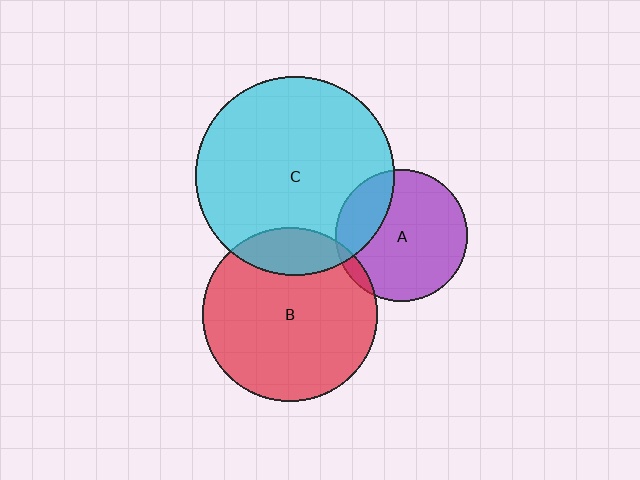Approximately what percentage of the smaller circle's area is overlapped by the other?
Approximately 25%.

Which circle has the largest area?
Circle C (cyan).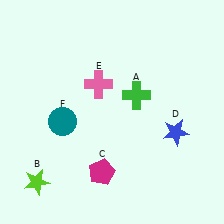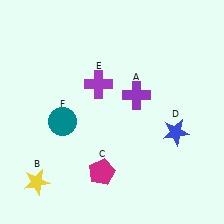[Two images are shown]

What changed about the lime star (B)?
In Image 1, B is lime. In Image 2, it changed to yellow.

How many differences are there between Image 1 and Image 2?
There are 3 differences between the two images.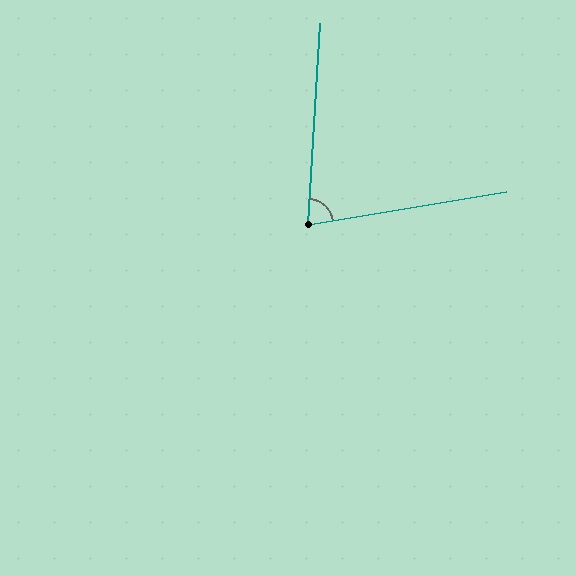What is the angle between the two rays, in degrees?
Approximately 77 degrees.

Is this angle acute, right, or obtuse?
It is acute.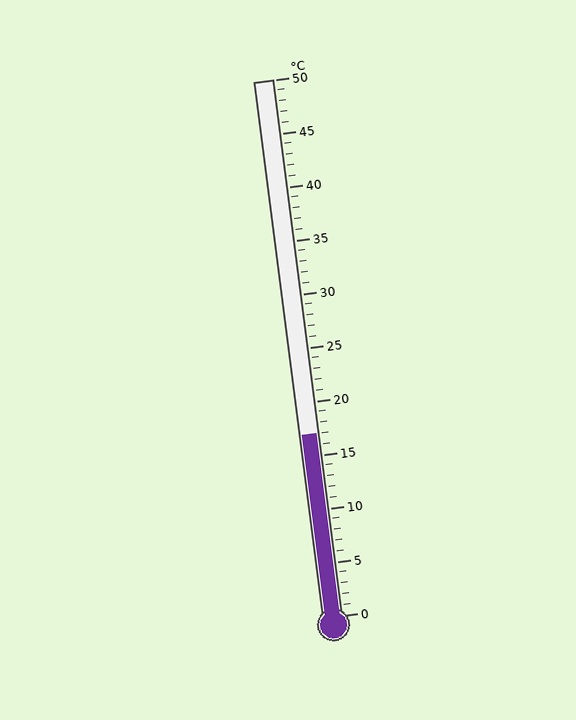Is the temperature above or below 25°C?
The temperature is below 25°C.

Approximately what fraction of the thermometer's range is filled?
The thermometer is filled to approximately 35% of its range.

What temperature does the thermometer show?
The thermometer shows approximately 17°C.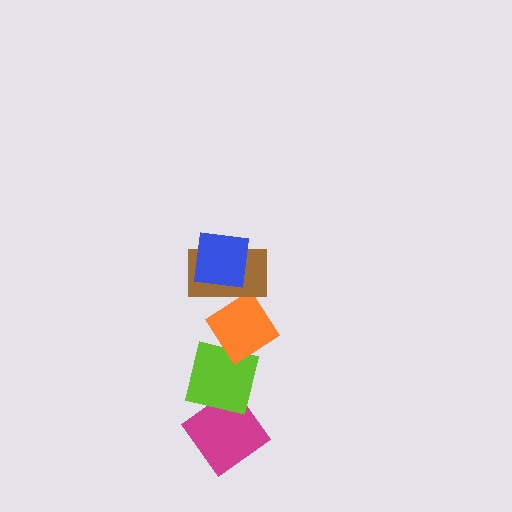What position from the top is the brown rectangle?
The brown rectangle is 2nd from the top.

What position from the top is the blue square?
The blue square is 1st from the top.